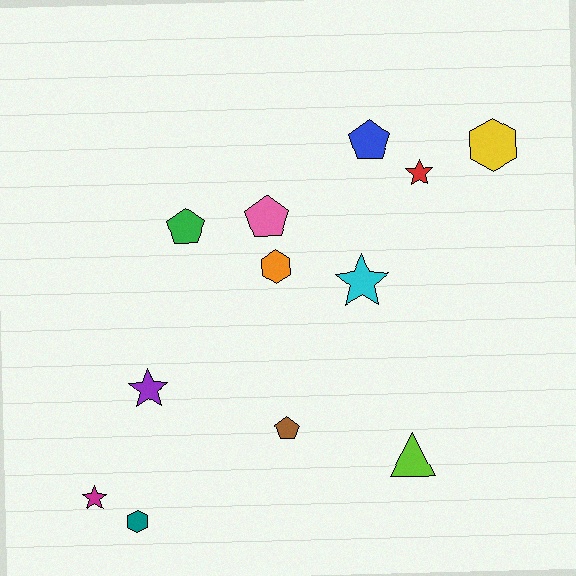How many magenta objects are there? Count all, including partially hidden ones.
There is 1 magenta object.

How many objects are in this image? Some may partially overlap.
There are 12 objects.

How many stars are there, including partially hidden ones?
There are 4 stars.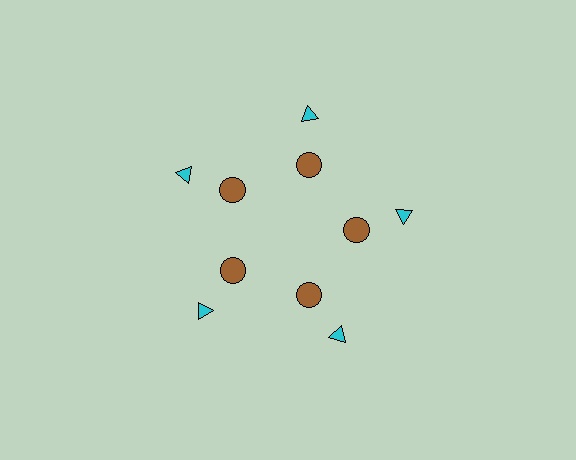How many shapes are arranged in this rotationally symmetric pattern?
There are 10 shapes, arranged in 5 groups of 2.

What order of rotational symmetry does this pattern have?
This pattern has 5-fold rotational symmetry.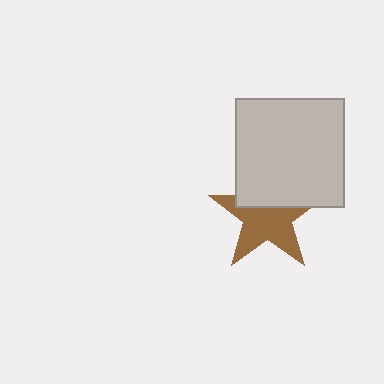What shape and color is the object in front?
The object in front is a light gray square.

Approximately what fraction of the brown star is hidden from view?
Roughly 36% of the brown star is hidden behind the light gray square.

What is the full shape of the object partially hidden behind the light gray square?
The partially hidden object is a brown star.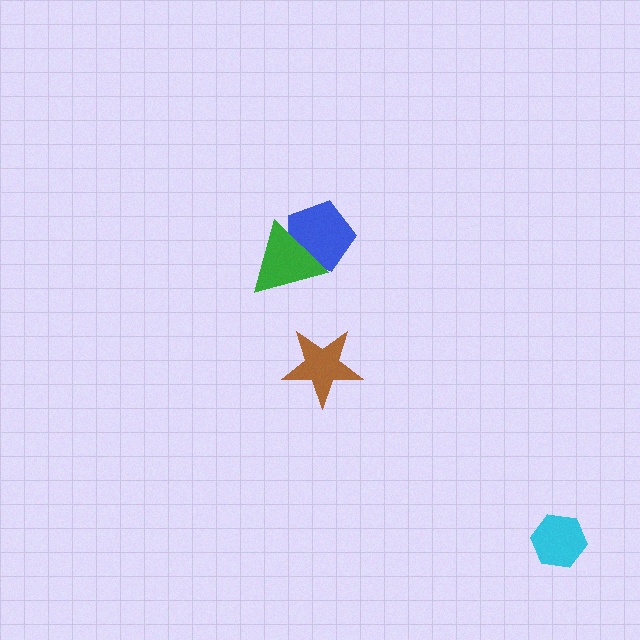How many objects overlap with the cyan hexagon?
0 objects overlap with the cyan hexagon.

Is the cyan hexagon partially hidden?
No, no other shape covers it.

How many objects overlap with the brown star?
0 objects overlap with the brown star.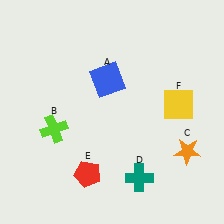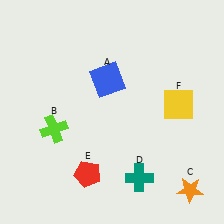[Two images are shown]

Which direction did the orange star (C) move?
The orange star (C) moved down.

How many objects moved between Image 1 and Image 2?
1 object moved between the two images.